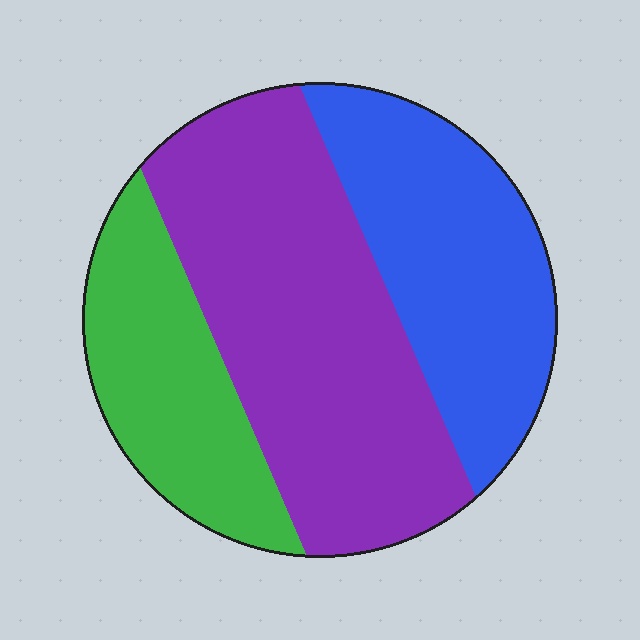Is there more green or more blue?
Blue.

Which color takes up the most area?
Purple, at roughly 45%.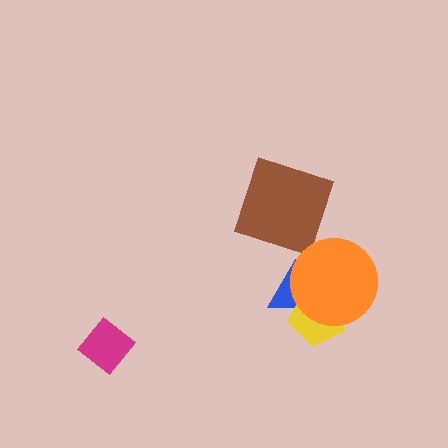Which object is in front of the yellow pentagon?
The orange circle is in front of the yellow pentagon.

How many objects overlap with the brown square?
0 objects overlap with the brown square.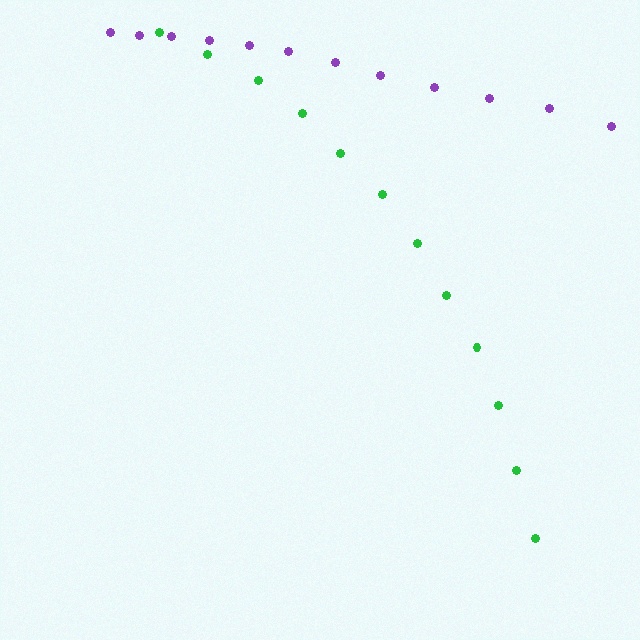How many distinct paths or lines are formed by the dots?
There are 2 distinct paths.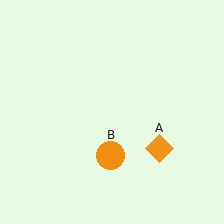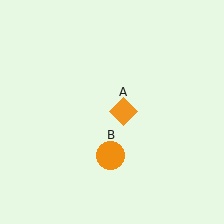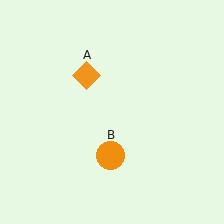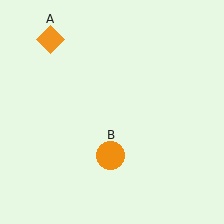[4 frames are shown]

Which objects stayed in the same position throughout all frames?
Orange circle (object B) remained stationary.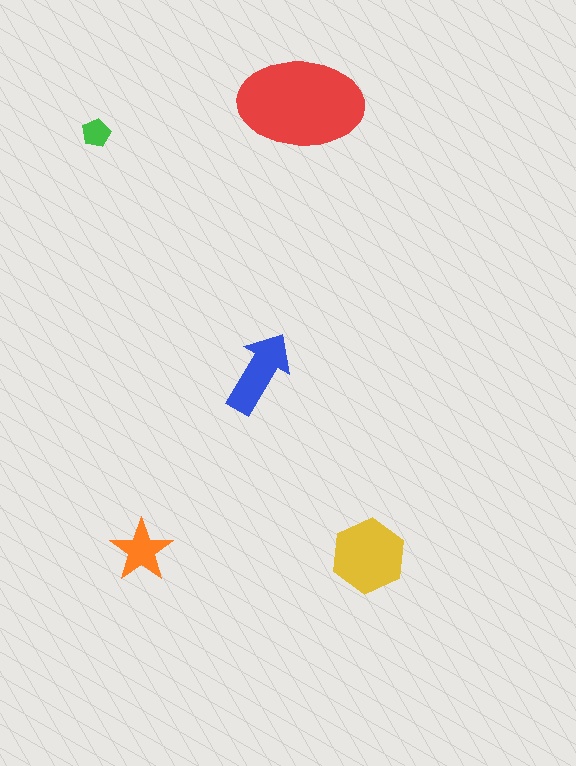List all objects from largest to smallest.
The red ellipse, the yellow hexagon, the blue arrow, the orange star, the green pentagon.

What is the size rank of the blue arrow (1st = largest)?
3rd.